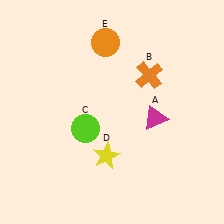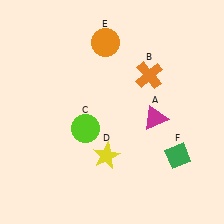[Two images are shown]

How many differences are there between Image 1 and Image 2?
There is 1 difference between the two images.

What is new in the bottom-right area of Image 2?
A green diamond (F) was added in the bottom-right area of Image 2.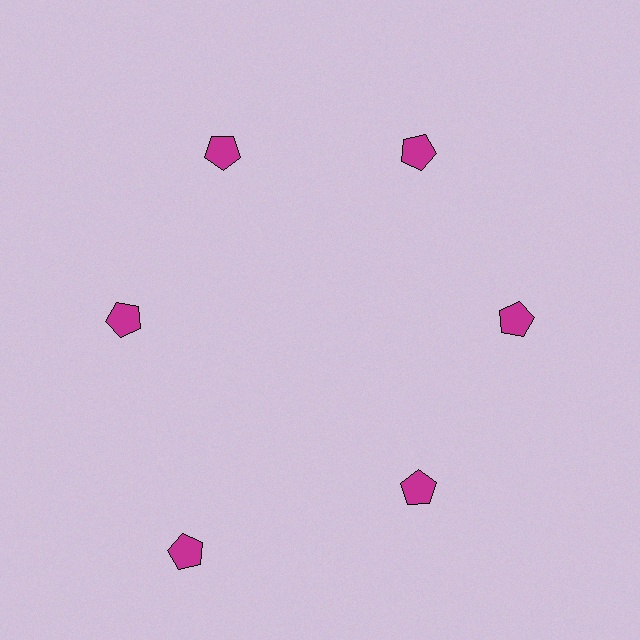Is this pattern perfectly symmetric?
No. The 6 magenta pentagons are arranged in a ring, but one element near the 7 o'clock position is pushed outward from the center, breaking the 6-fold rotational symmetry.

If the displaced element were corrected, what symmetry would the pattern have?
It would have 6-fold rotational symmetry — the pattern would map onto itself every 60 degrees.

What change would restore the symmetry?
The symmetry would be restored by moving it inward, back onto the ring so that all 6 pentagons sit at equal angles and equal distance from the center.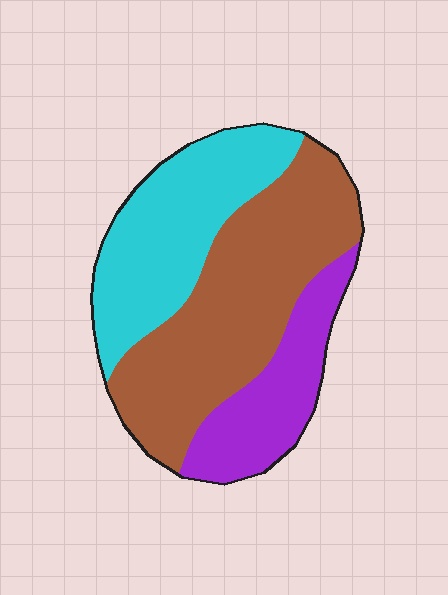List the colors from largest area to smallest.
From largest to smallest: brown, cyan, purple.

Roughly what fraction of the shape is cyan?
Cyan takes up about one third (1/3) of the shape.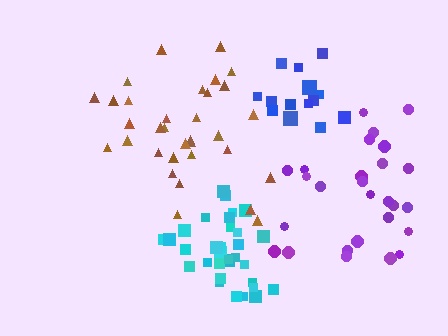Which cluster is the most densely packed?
Cyan.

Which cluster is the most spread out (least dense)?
Purple.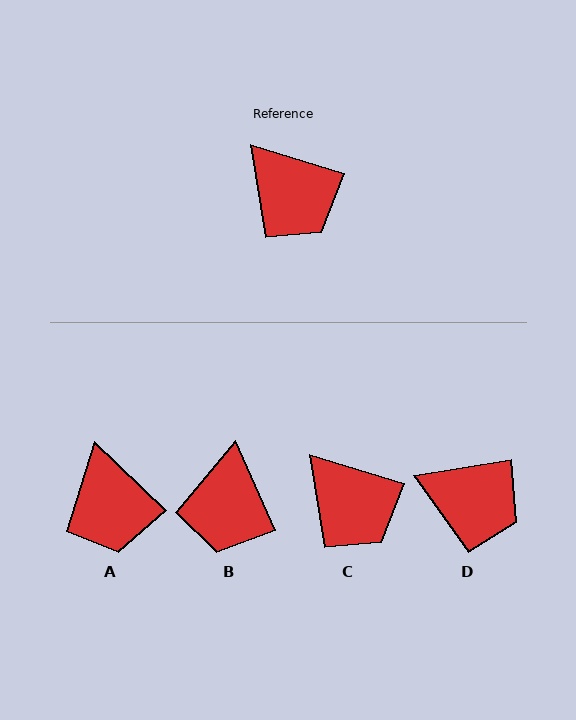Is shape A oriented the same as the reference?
No, it is off by about 27 degrees.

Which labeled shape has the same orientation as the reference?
C.